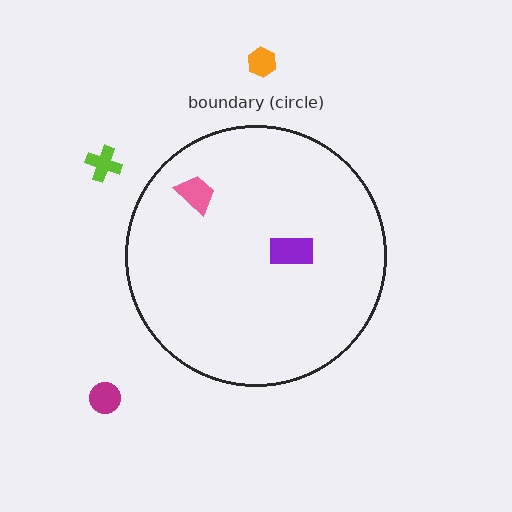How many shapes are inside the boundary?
2 inside, 3 outside.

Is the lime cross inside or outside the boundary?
Outside.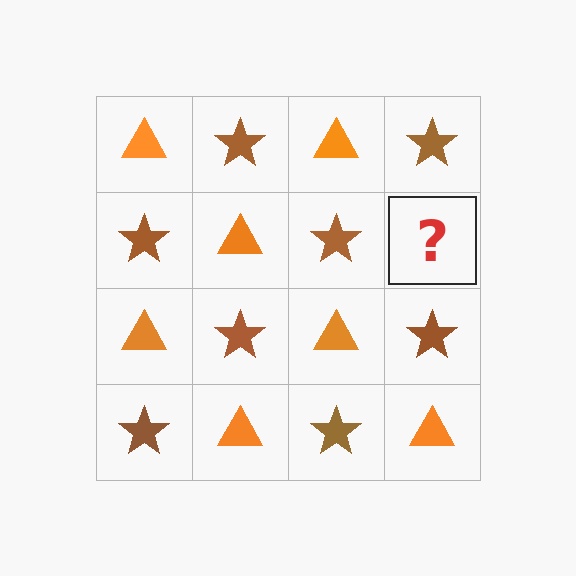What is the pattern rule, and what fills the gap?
The rule is that it alternates orange triangle and brown star in a checkerboard pattern. The gap should be filled with an orange triangle.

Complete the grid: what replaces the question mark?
The question mark should be replaced with an orange triangle.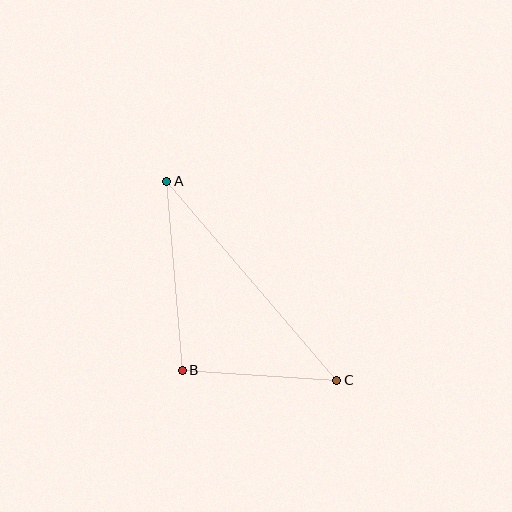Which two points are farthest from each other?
Points A and C are farthest from each other.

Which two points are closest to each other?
Points B and C are closest to each other.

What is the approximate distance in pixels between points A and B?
The distance between A and B is approximately 190 pixels.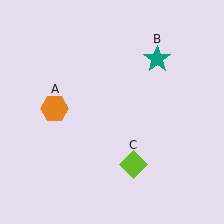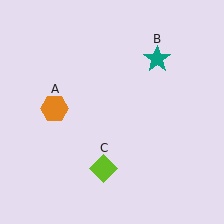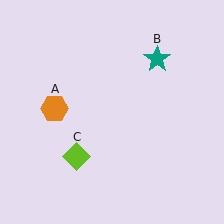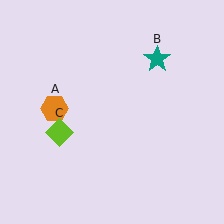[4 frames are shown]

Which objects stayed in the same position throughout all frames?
Orange hexagon (object A) and teal star (object B) remained stationary.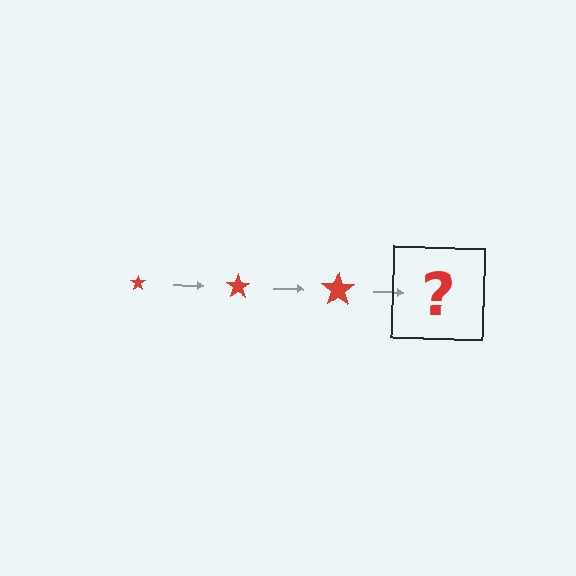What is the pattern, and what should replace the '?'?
The pattern is that the star gets progressively larger each step. The '?' should be a red star, larger than the previous one.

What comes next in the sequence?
The next element should be a red star, larger than the previous one.